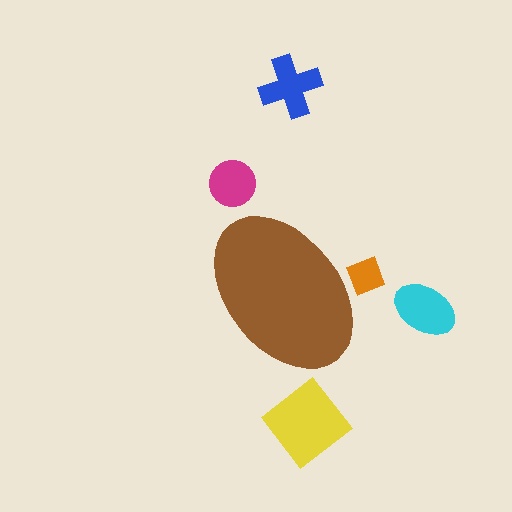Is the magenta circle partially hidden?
No, the magenta circle is fully visible.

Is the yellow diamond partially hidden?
No, the yellow diamond is fully visible.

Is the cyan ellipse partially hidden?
No, the cyan ellipse is fully visible.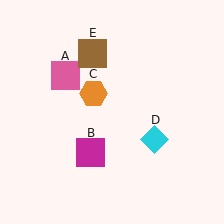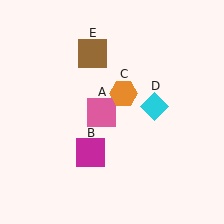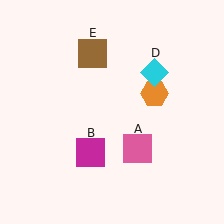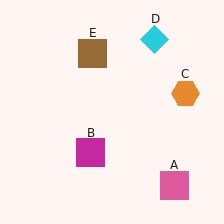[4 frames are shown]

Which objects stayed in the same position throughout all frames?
Magenta square (object B) and brown square (object E) remained stationary.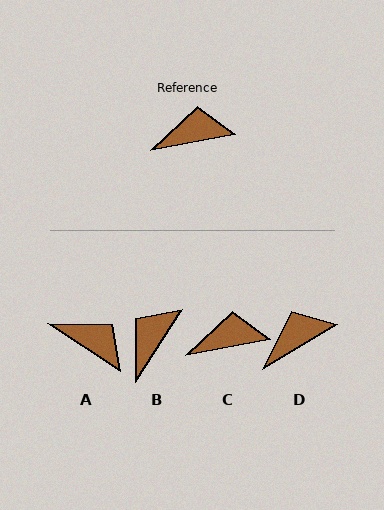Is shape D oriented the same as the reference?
No, it is off by about 20 degrees.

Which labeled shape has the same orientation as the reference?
C.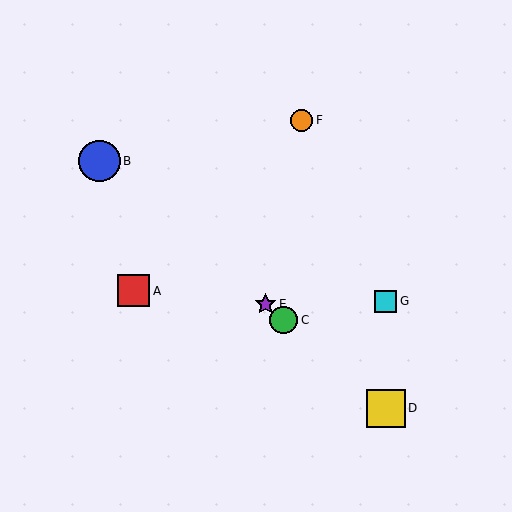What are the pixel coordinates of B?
Object B is at (100, 161).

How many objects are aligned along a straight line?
4 objects (B, C, D, E) are aligned along a straight line.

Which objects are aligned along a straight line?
Objects B, C, D, E are aligned along a straight line.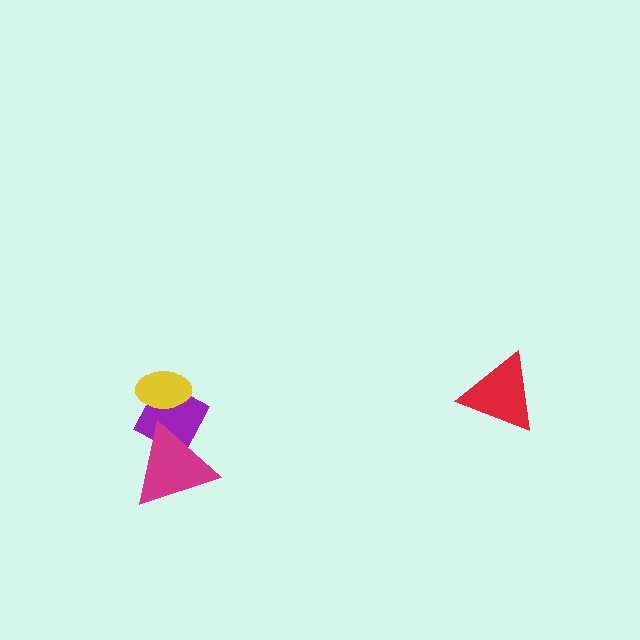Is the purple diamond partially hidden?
Yes, it is partially covered by another shape.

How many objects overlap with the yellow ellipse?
1 object overlaps with the yellow ellipse.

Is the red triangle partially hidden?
No, no other shape covers it.